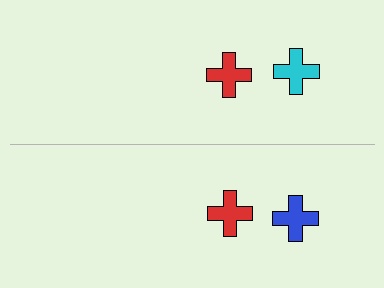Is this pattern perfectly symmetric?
No, the pattern is not perfectly symmetric. The blue cross on the bottom side breaks the symmetry — its mirror counterpart is cyan.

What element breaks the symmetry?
The blue cross on the bottom side breaks the symmetry — its mirror counterpart is cyan.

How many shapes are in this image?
There are 4 shapes in this image.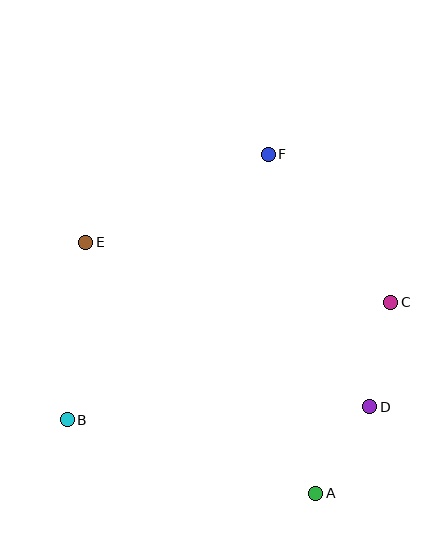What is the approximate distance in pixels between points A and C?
The distance between A and C is approximately 205 pixels.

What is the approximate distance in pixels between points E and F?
The distance between E and F is approximately 203 pixels.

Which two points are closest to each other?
Points A and D are closest to each other.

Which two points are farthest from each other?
Points B and C are farthest from each other.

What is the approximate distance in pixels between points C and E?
The distance between C and E is approximately 311 pixels.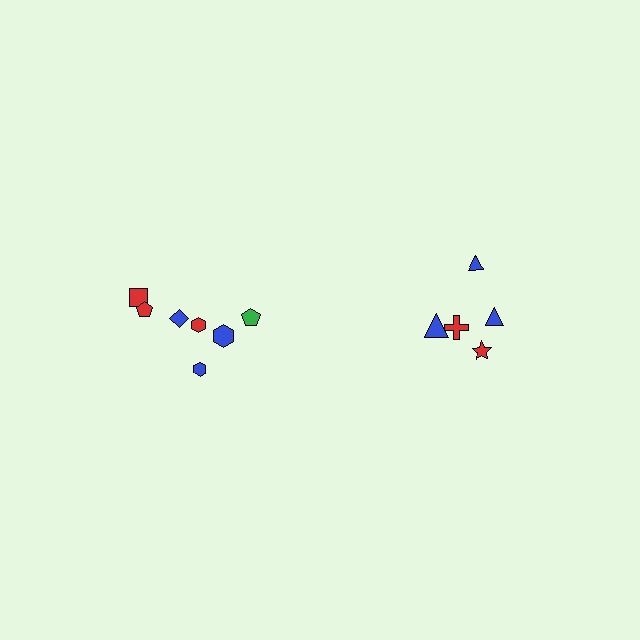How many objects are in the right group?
There are 5 objects.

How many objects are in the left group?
There are 7 objects.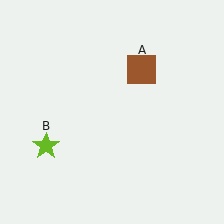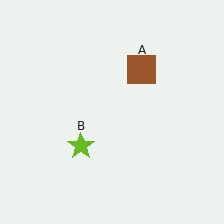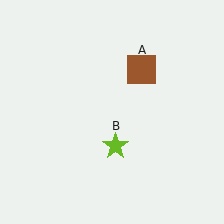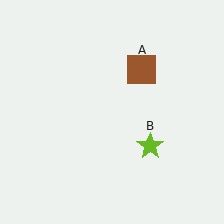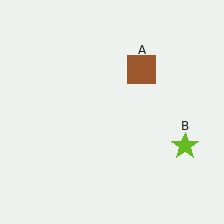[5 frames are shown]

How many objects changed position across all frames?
1 object changed position: lime star (object B).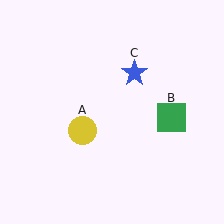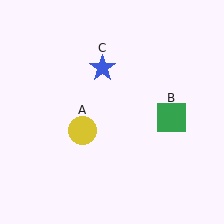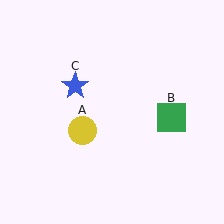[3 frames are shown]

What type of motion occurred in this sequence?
The blue star (object C) rotated counterclockwise around the center of the scene.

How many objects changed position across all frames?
1 object changed position: blue star (object C).